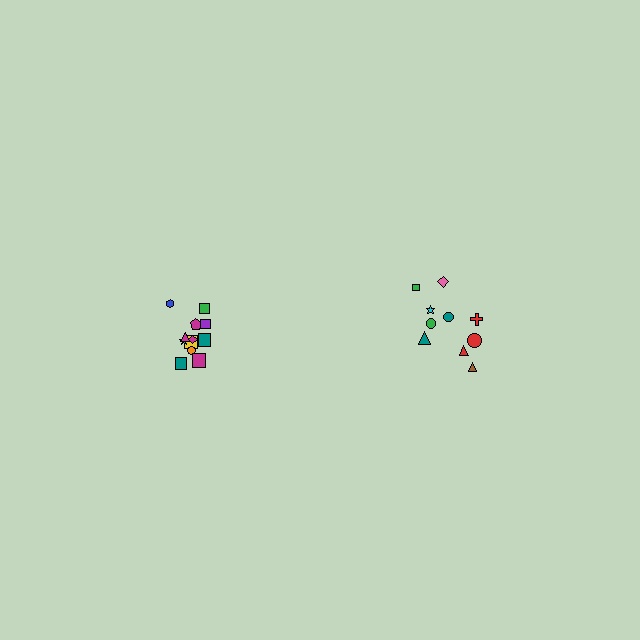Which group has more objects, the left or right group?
The left group.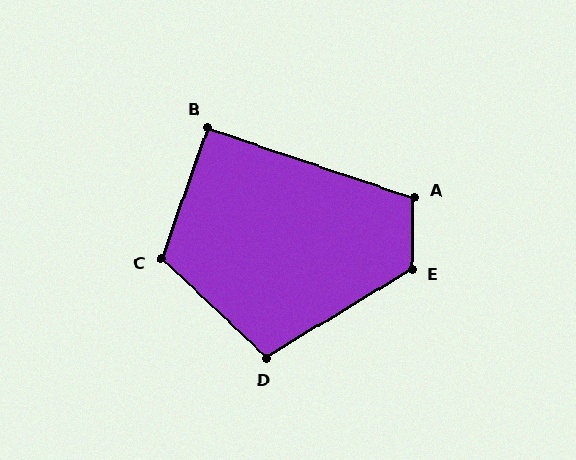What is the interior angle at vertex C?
Approximately 114 degrees (obtuse).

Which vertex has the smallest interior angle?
B, at approximately 91 degrees.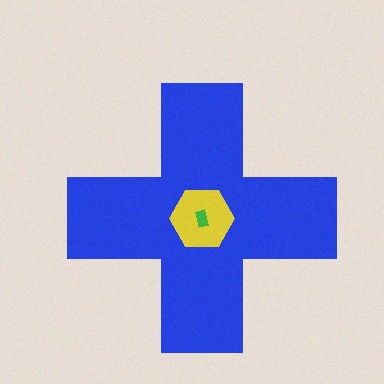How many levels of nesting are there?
3.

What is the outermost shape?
The blue cross.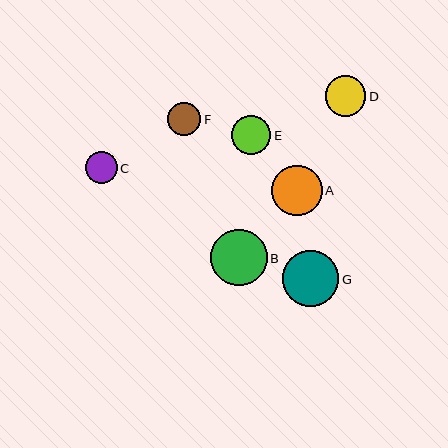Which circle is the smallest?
Circle C is the smallest with a size of approximately 32 pixels.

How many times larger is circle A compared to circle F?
Circle A is approximately 1.5 times the size of circle F.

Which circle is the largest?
Circle B is the largest with a size of approximately 57 pixels.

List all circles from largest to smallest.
From largest to smallest: B, G, A, D, E, F, C.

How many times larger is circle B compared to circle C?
Circle B is approximately 1.8 times the size of circle C.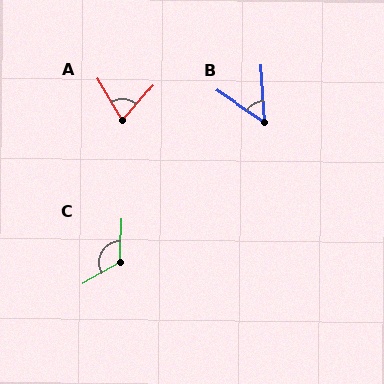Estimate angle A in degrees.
Approximately 72 degrees.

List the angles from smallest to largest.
B (53°), A (72°), C (121°).